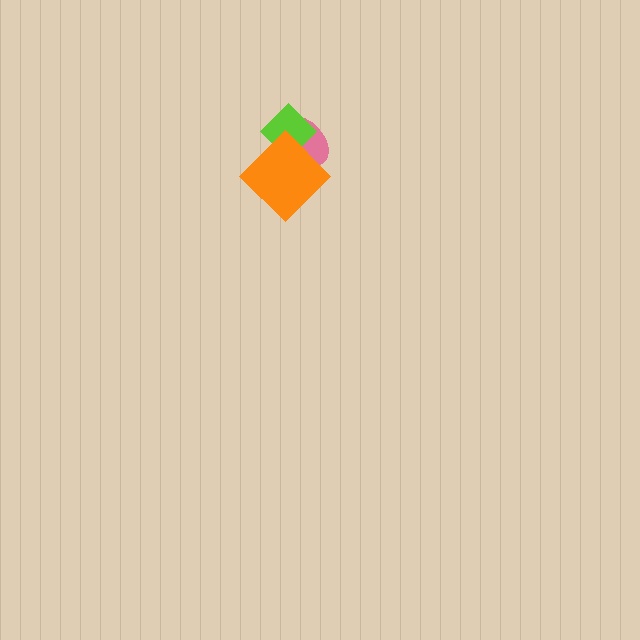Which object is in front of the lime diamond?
The orange diamond is in front of the lime diamond.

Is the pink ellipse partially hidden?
Yes, it is partially covered by another shape.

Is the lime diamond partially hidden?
Yes, it is partially covered by another shape.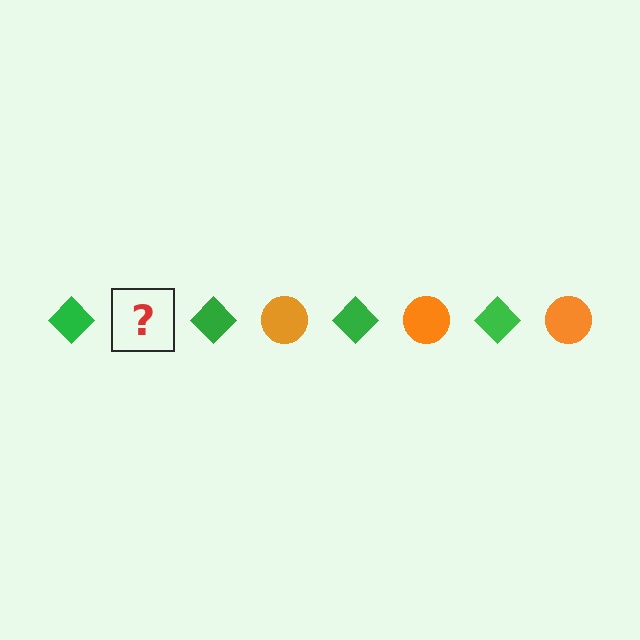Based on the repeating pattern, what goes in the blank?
The blank should be an orange circle.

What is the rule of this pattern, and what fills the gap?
The rule is that the pattern alternates between green diamond and orange circle. The gap should be filled with an orange circle.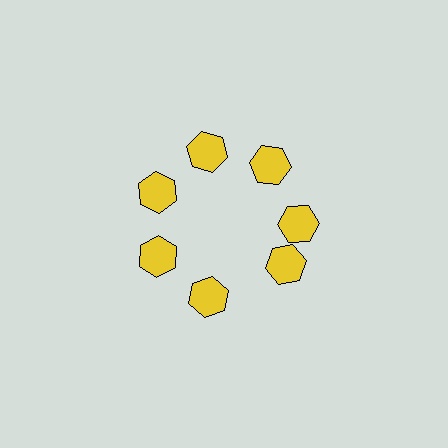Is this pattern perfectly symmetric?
No. The 7 yellow hexagons are arranged in a ring, but one element near the 5 o'clock position is rotated out of alignment along the ring, breaking the 7-fold rotational symmetry.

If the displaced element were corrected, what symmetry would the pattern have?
It would have 7-fold rotational symmetry — the pattern would map onto itself every 51 degrees.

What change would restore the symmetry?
The symmetry would be restored by rotating it back into even spacing with its neighbors so that all 7 hexagons sit at equal angles and equal distance from the center.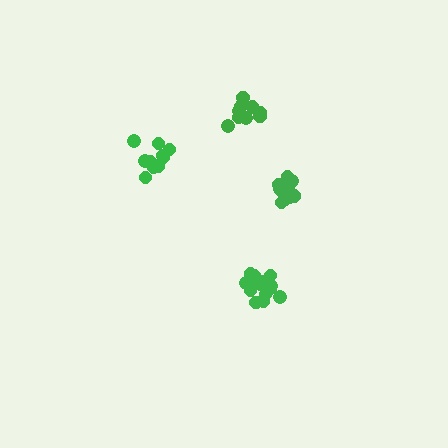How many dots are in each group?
Group 1: 12 dots, Group 2: 10 dots, Group 3: 16 dots, Group 4: 10 dots (48 total).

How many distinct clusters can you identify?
There are 4 distinct clusters.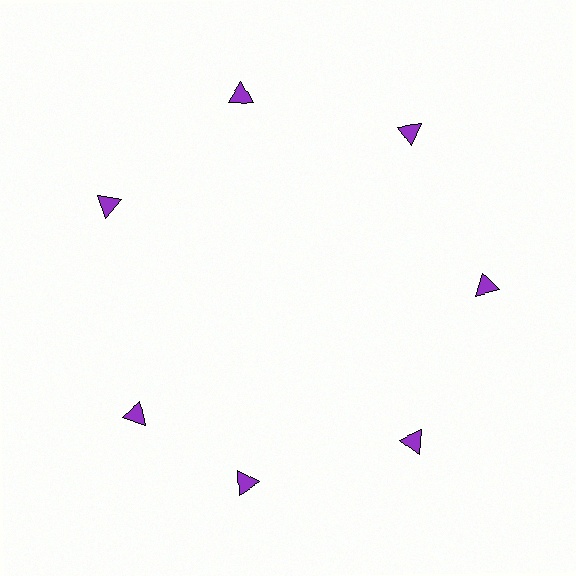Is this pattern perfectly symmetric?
No. The 7 purple triangles are arranged in a ring, but one element near the 8 o'clock position is rotated out of alignment along the ring, breaking the 7-fold rotational symmetry.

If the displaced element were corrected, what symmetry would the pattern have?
It would have 7-fold rotational symmetry — the pattern would map onto itself every 51 degrees.